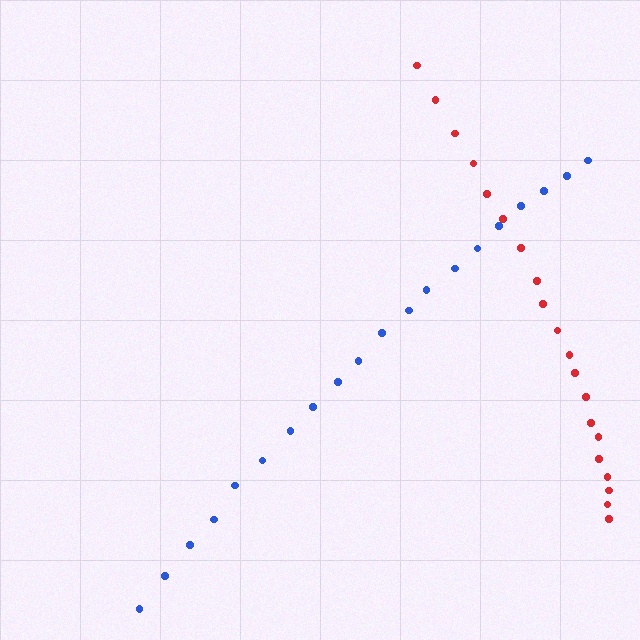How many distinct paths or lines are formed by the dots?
There are 2 distinct paths.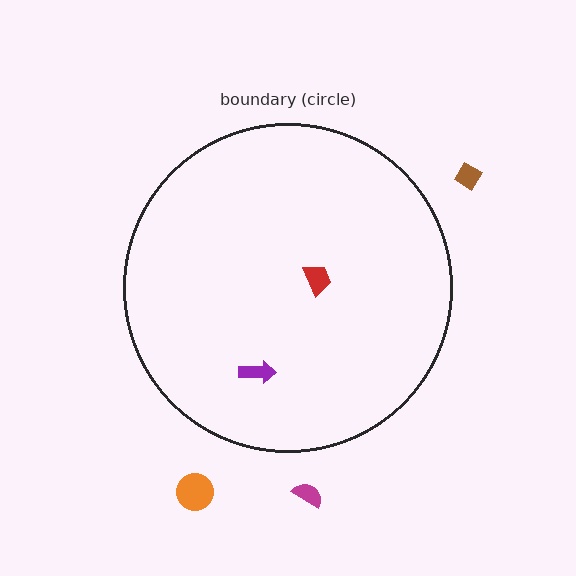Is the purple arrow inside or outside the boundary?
Inside.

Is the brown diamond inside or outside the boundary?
Outside.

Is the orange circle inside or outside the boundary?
Outside.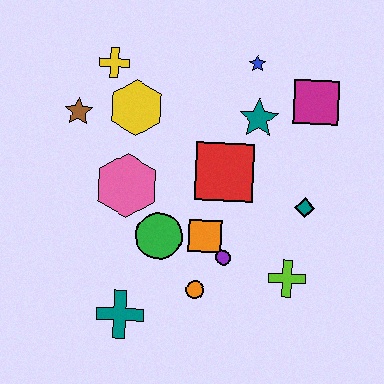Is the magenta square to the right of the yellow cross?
Yes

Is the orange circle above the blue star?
No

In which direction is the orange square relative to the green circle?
The orange square is to the right of the green circle.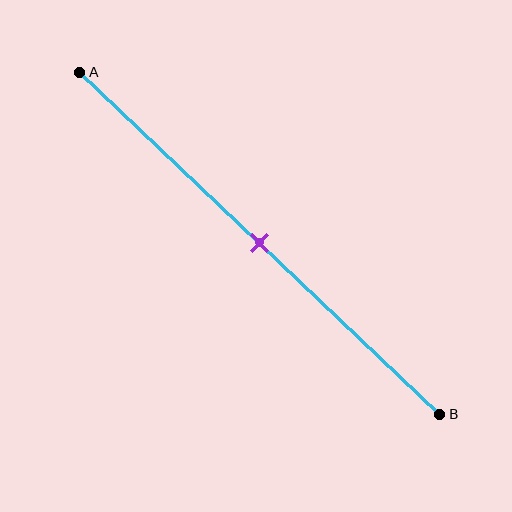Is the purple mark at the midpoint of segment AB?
Yes, the mark is approximately at the midpoint.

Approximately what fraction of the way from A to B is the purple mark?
The purple mark is approximately 50% of the way from A to B.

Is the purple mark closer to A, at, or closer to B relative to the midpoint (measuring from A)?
The purple mark is approximately at the midpoint of segment AB.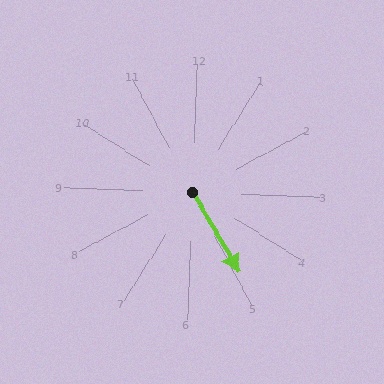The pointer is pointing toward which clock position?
Roughly 5 o'clock.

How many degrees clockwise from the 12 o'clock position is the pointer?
Approximately 147 degrees.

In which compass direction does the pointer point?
Southeast.